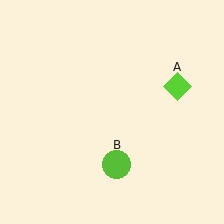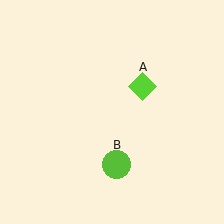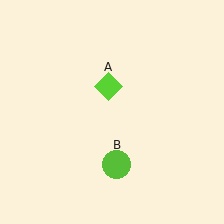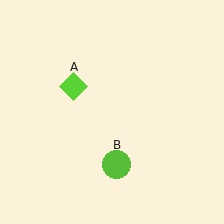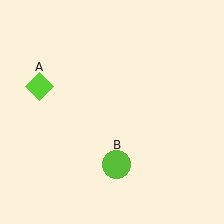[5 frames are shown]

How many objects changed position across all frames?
1 object changed position: lime diamond (object A).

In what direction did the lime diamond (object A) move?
The lime diamond (object A) moved left.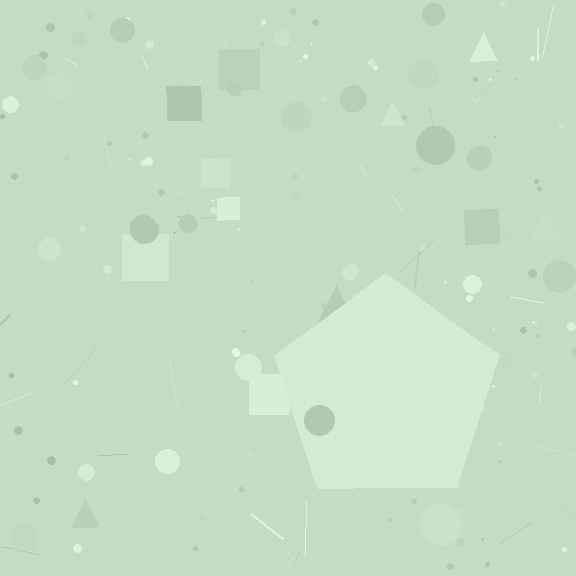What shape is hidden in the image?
A pentagon is hidden in the image.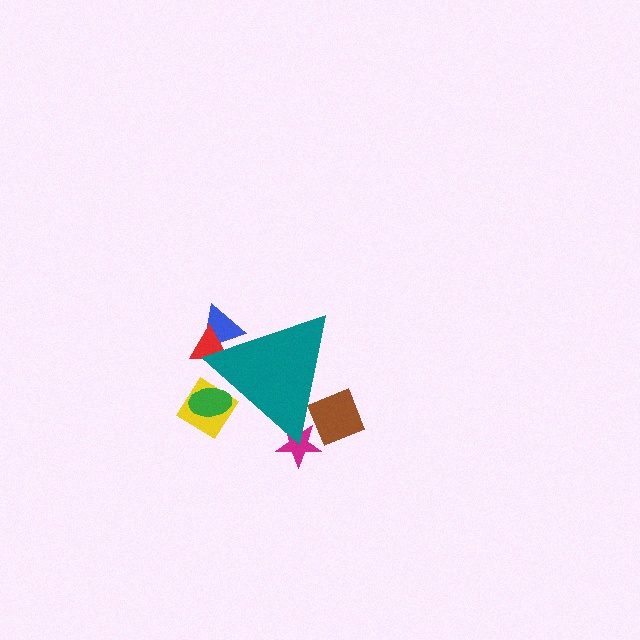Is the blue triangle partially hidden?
Yes, the blue triangle is partially hidden behind the teal triangle.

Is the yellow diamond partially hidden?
Yes, the yellow diamond is partially hidden behind the teal triangle.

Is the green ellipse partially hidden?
Yes, the green ellipse is partially hidden behind the teal triangle.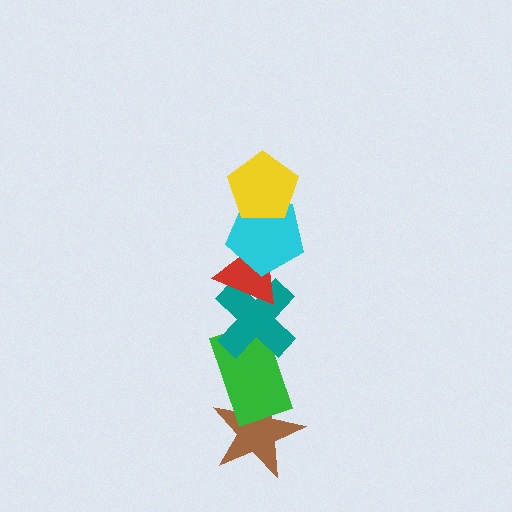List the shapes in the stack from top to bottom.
From top to bottom: the yellow pentagon, the cyan pentagon, the red triangle, the teal cross, the green rectangle, the brown star.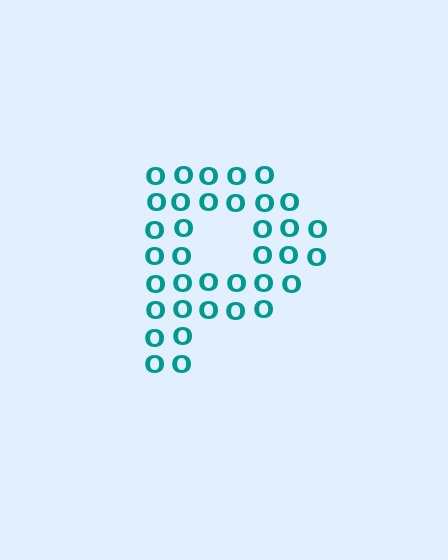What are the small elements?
The small elements are letter O's.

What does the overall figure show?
The overall figure shows the letter P.